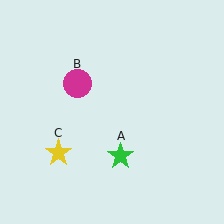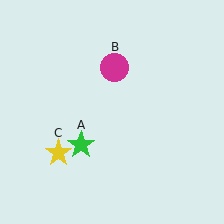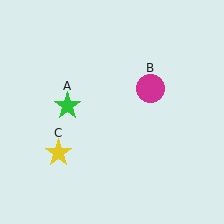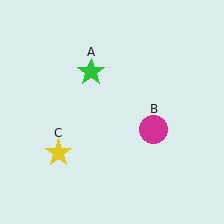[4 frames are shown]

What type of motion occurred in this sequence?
The green star (object A), magenta circle (object B) rotated clockwise around the center of the scene.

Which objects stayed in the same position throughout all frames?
Yellow star (object C) remained stationary.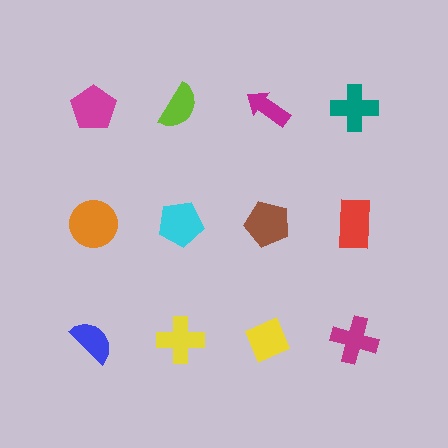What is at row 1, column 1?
A magenta pentagon.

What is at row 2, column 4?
A red rectangle.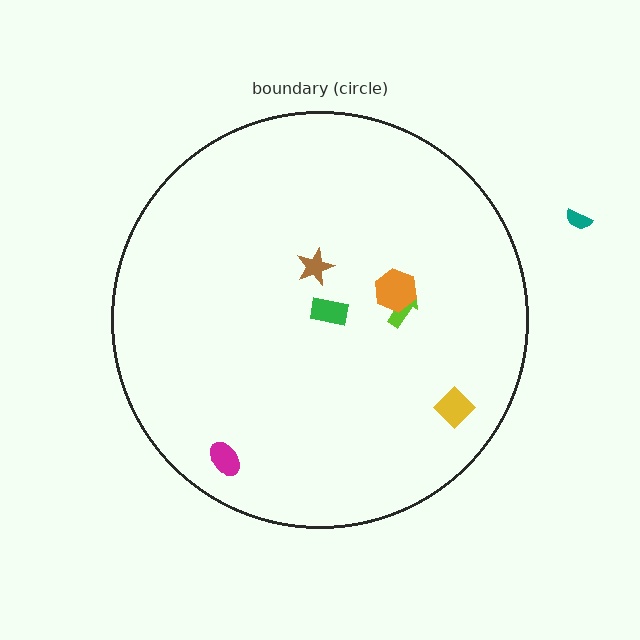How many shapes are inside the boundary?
6 inside, 1 outside.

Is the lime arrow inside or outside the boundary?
Inside.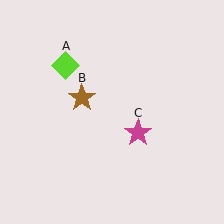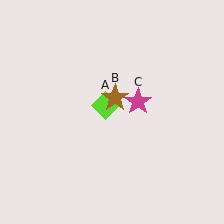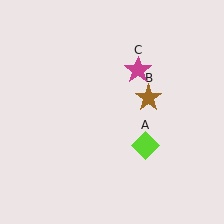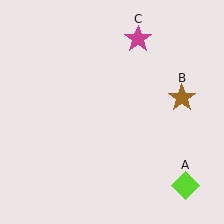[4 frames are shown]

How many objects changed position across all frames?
3 objects changed position: lime diamond (object A), brown star (object B), magenta star (object C).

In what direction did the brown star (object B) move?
The brown star (object B) moved right.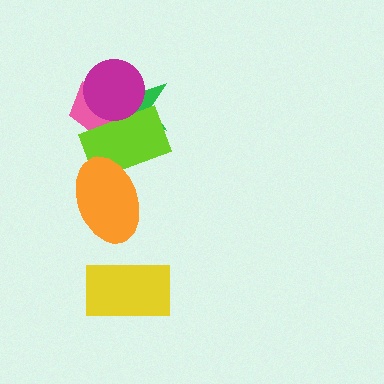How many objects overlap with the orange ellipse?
1 object overlaps with the orange ellipse.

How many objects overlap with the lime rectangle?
4 objects overlap with the lime rectangle.